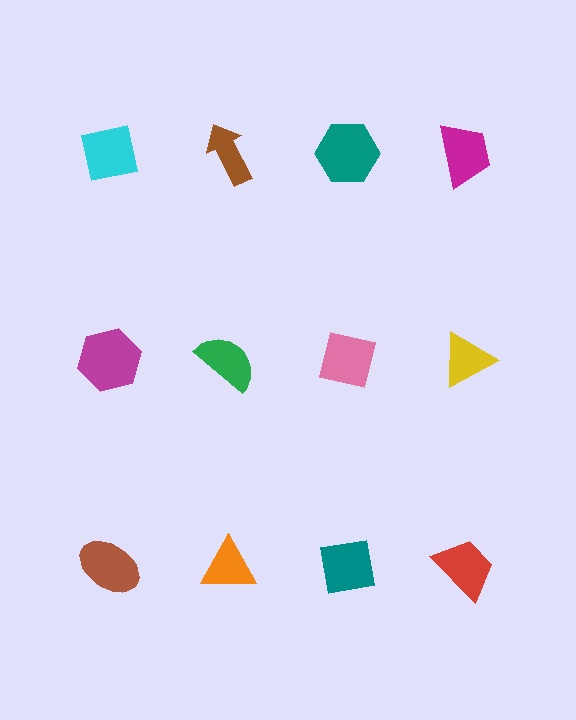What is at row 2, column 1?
A magenta hexagon.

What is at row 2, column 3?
A pink square.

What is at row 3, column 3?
A teal square.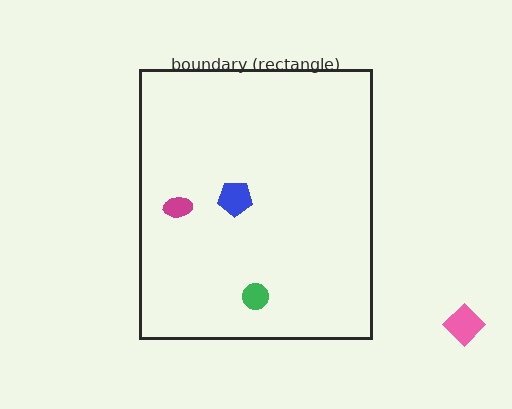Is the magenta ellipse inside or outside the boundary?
Inside.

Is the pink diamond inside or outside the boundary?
Outside.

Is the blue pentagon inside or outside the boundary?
Inside.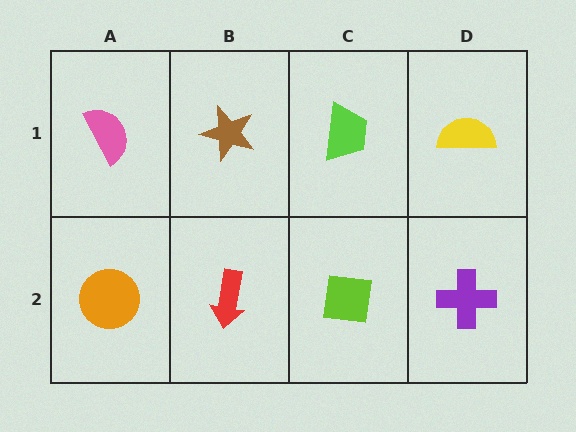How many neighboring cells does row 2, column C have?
3.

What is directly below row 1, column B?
A red arrow.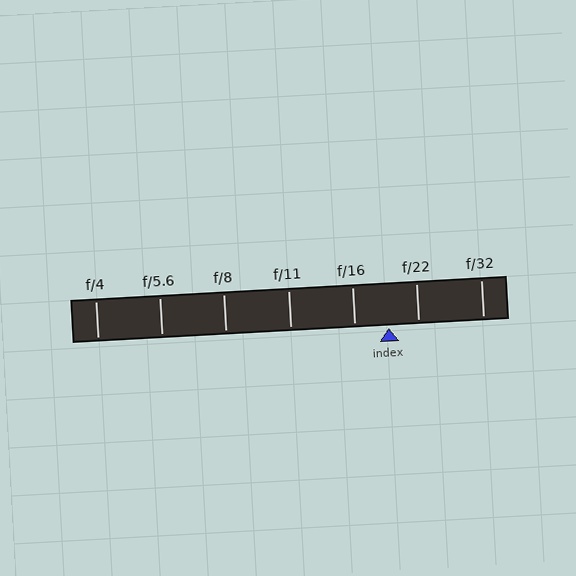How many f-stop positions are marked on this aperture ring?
There are 7 f-stop positions marked.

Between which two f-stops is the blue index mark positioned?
The index mark is between f/16 and f/22.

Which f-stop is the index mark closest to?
The index mark is closest to f/22.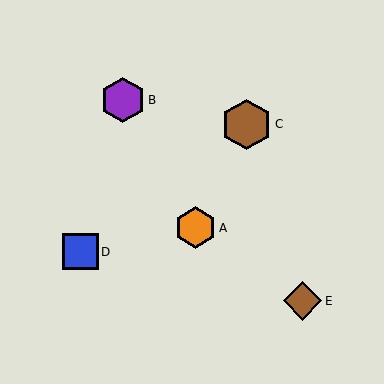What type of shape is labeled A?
Shape A is an orange hexagon.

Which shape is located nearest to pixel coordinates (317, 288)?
The brown diamond (labeled E) at (302, 301) is nearest to that location.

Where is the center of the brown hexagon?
The center of the brown hexagon is at (246, 124).